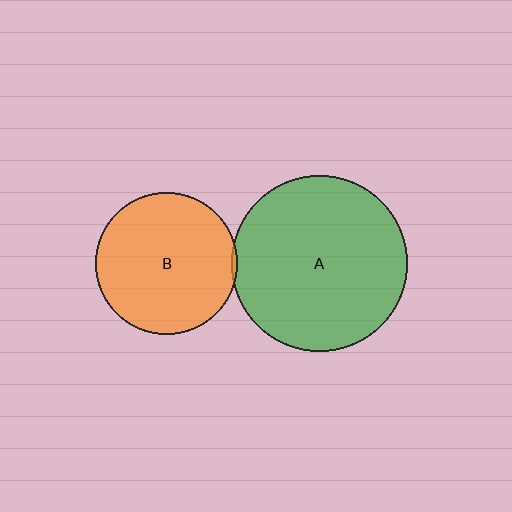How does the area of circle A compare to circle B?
Approximately 1.5 times.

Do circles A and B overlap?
Yes.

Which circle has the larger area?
Circle A (green).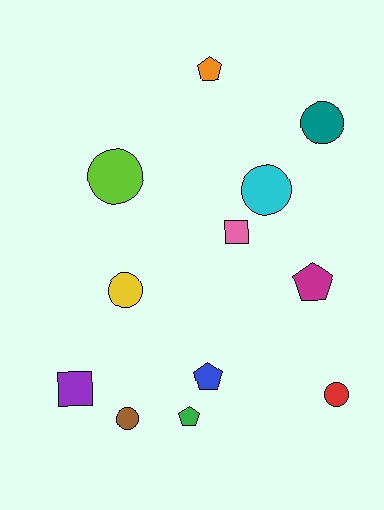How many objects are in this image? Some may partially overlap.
There are 12 objects.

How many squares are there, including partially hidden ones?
There are 2 squares.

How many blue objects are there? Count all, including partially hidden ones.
There is 1 blue object.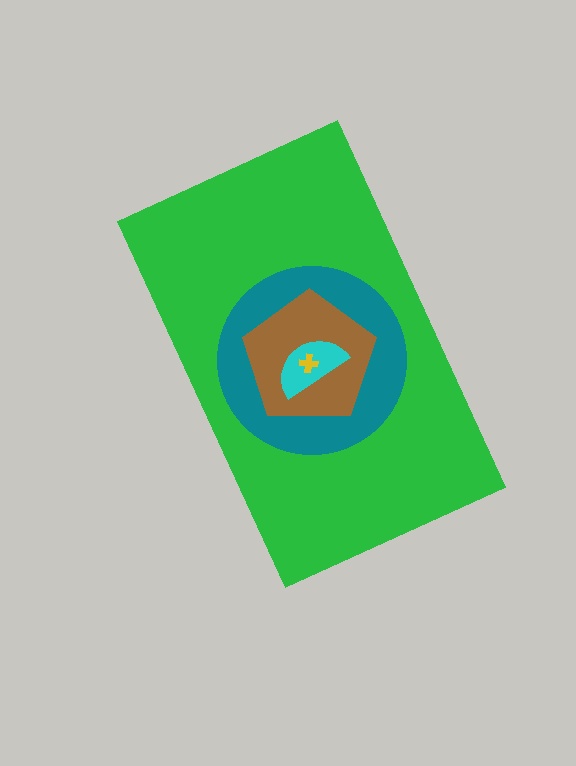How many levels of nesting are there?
5.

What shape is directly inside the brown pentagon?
The cyan semicircle.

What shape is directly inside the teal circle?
The brown pentagon.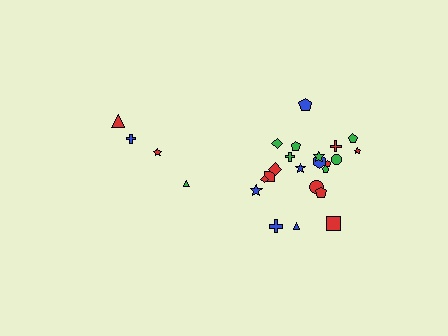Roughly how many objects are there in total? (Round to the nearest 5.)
Roughly 25 objects in total.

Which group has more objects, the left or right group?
The right group.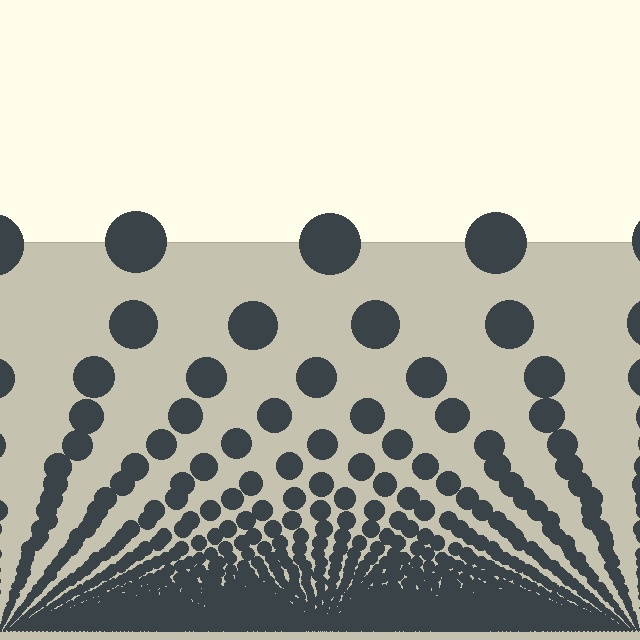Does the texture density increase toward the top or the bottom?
Density increases toward the bottom.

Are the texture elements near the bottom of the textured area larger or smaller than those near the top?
Smaller. The gradient is inverted — elements near the bottom are smaller and denser.